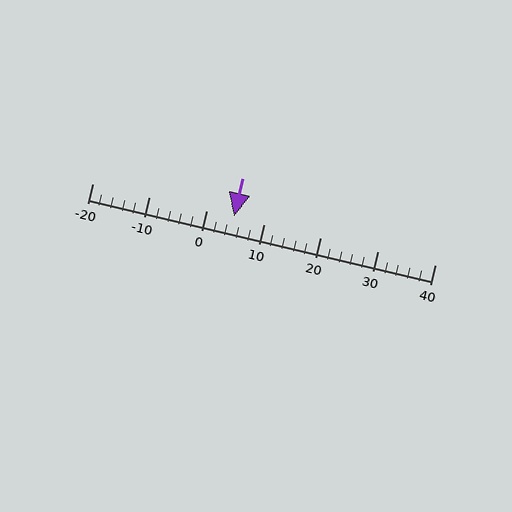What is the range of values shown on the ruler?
The ruler shows values from -20 to 40.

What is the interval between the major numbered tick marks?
The major tick marks are spaced 10 units apart.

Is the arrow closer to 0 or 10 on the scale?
The arrow is closer to 0.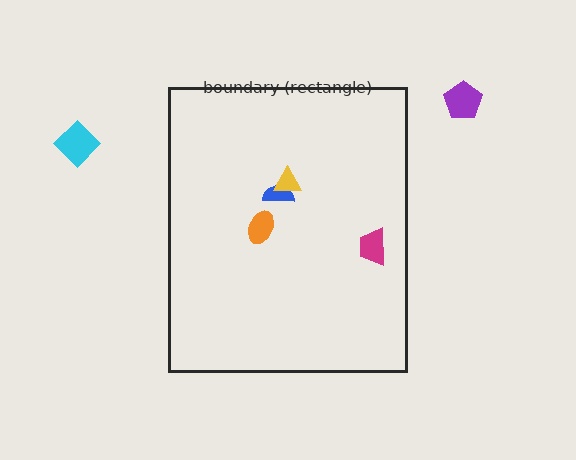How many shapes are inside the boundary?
4 inside, 2 outside.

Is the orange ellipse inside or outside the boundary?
Inside.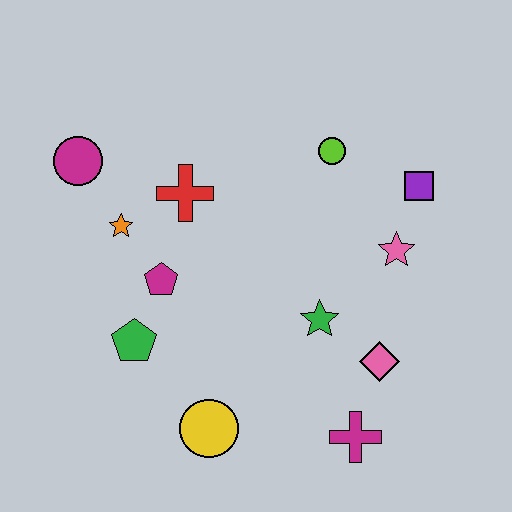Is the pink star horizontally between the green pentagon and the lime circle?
No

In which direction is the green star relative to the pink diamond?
The green star is to the left of the pink diamond.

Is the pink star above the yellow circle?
Yes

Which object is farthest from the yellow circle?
The purple square is farthest from the yellow circle.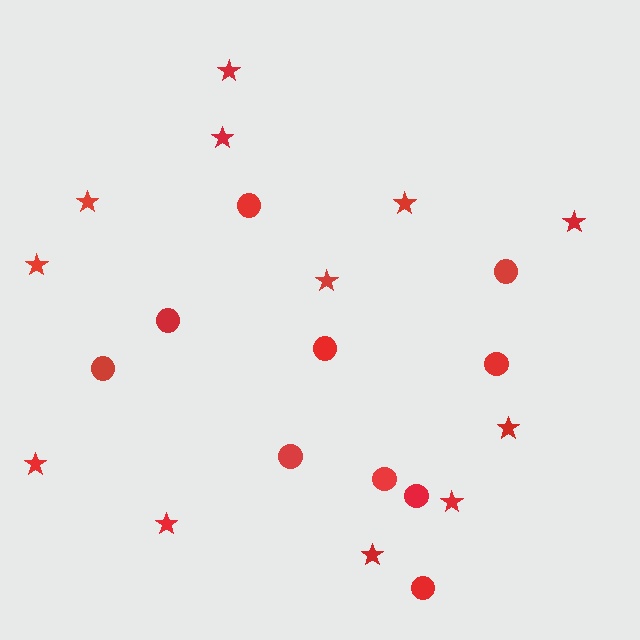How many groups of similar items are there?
There are 2 groups: one group of stars (12) and one group of circles (10).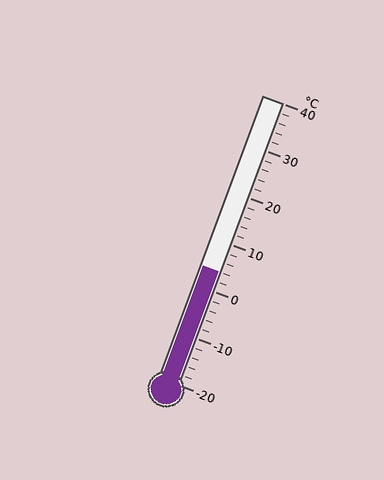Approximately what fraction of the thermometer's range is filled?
The thermometer is filled to approximately 40% of its range.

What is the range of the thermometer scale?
The thermometer scale ranges from -20°C to 40°C.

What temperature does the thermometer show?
The thermometer shows approximately 4°C.